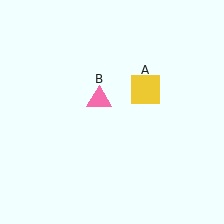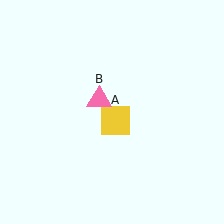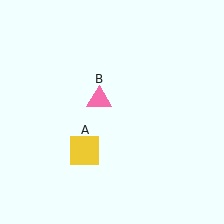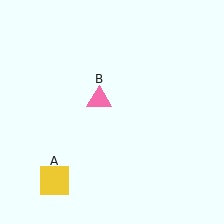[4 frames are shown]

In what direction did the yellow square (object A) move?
The yellow square (object A) moved down and to the left.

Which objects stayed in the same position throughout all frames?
Pink triangle (object B) remained stationary.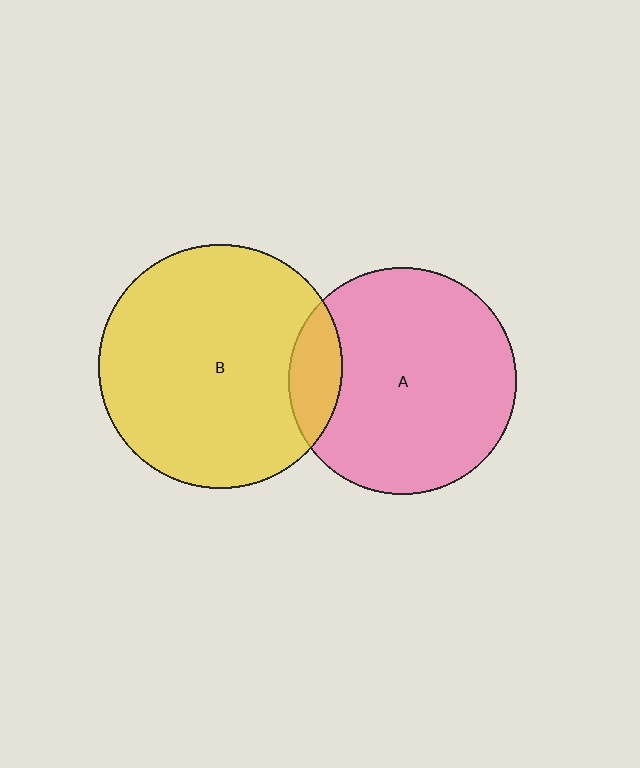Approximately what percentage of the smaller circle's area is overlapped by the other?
Approximately 15%.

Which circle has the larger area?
Circle B (yellow).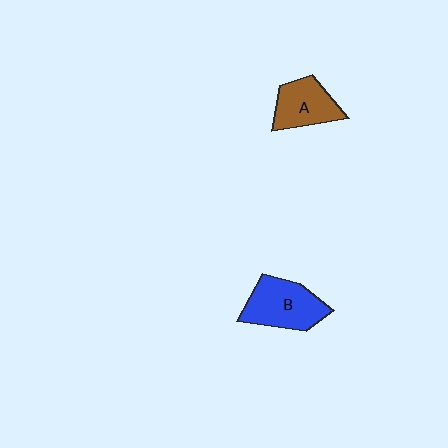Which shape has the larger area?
Shape B (blue).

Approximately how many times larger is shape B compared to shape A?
Approximately 1.3 times.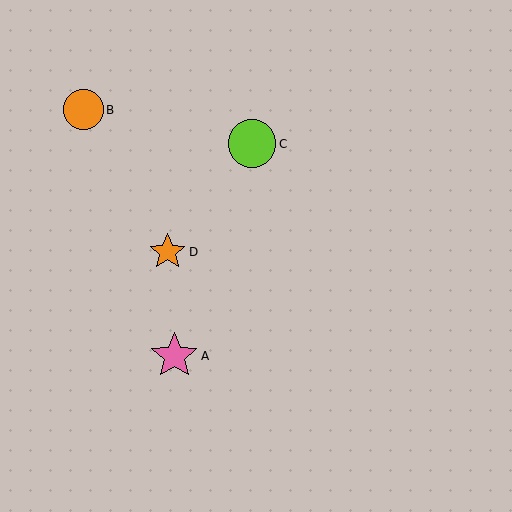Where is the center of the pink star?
The center of the pink star is at (174, 356).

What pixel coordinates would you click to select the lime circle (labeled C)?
Click at (252, 144) to select the lime circle C.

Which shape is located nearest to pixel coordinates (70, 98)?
The orange circle (labeled B) at (84, 110) is nearest to that location.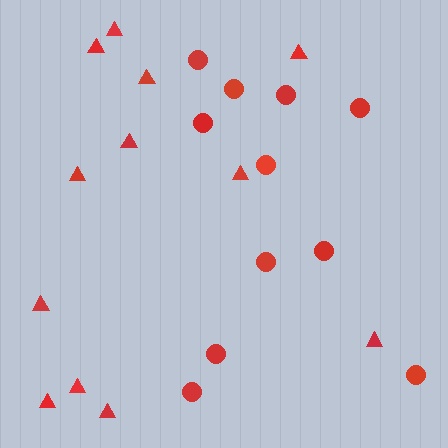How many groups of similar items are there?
There are 2 groups: one group of circles (11) and one group of triangles (12).